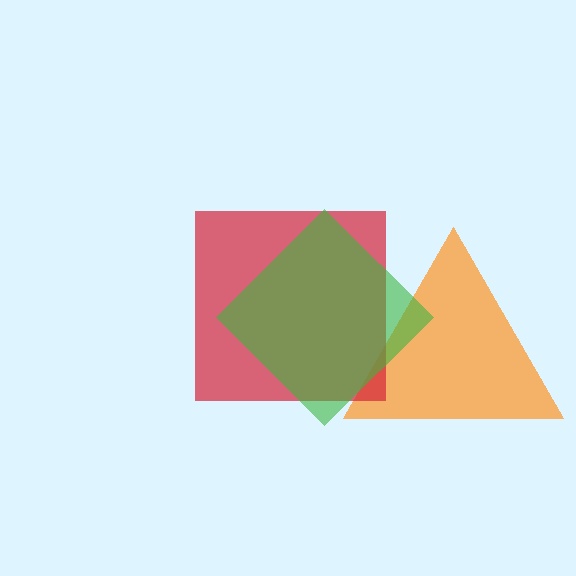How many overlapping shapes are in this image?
There are 3 overlapping shapes in the image.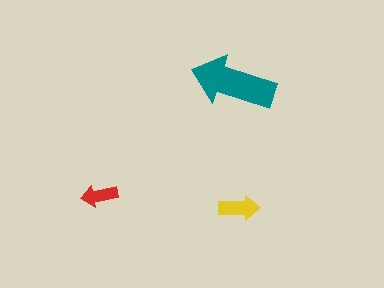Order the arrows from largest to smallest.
the teal one, the yellow one, the red one.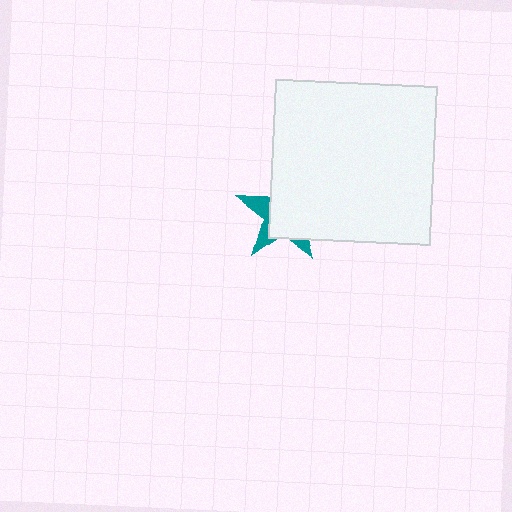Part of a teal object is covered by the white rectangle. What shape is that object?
It is a star.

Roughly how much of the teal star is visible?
A small part of it is visible (roughly 31%).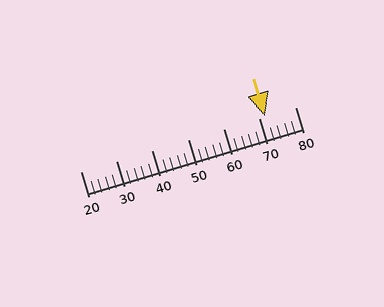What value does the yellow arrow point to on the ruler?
The yellow arrow points to approximately 72.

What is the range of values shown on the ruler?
The ruler shows values from 20 to 80.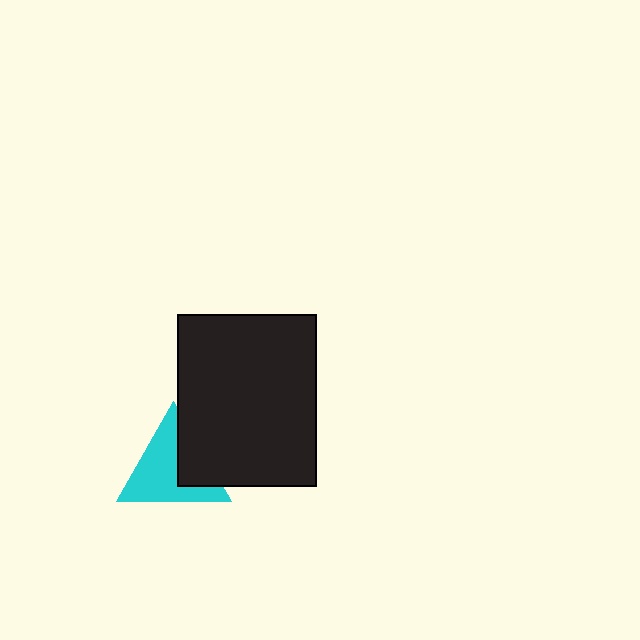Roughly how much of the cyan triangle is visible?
Most of it is visible (roughly 68%).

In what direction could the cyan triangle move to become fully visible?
The cyan triangle could move left. That would shift it out from behind the black rectangle entirely.